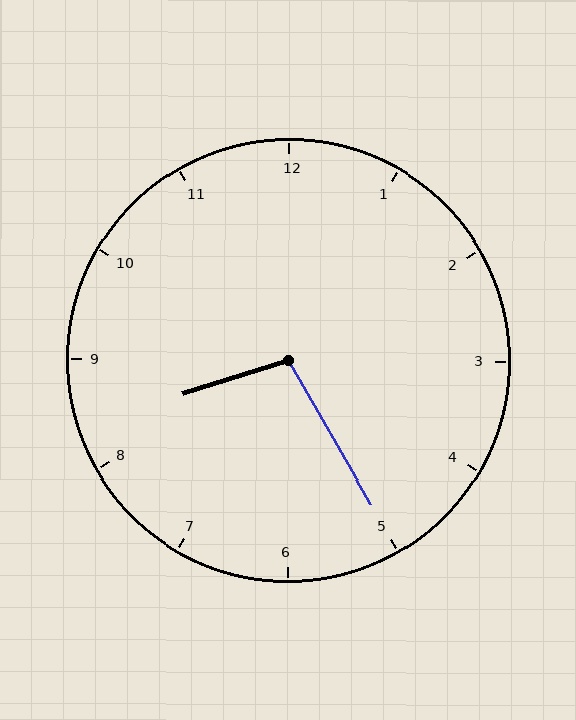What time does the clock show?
8:25.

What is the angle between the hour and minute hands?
Approximately 102 degrees.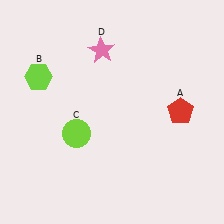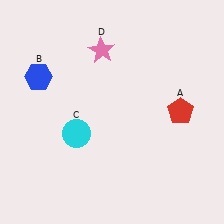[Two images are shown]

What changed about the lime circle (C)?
In Image 1, C is lime. In Image 2, it changed to cyan.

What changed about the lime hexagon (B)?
In Image 1, B is lime. In Image 2, it changed to blue.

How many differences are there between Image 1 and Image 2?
There are 2 differences between the two images.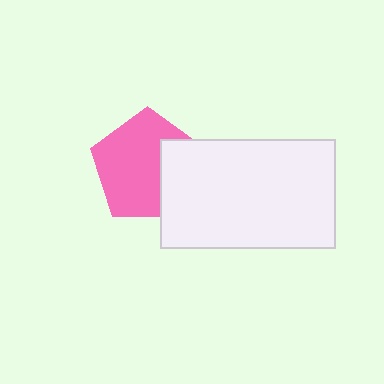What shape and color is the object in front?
The object in front is a white rectangle.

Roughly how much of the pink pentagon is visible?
Most of it is visible (roughly 69%).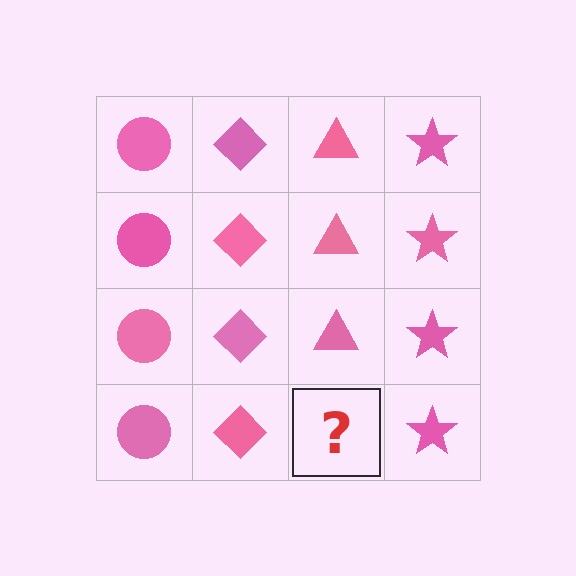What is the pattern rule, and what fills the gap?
The rule is that each column has a consistent shape. The gap should be filled with a pink triangle.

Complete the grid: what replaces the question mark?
The question mark should be replaced with a pink triangle.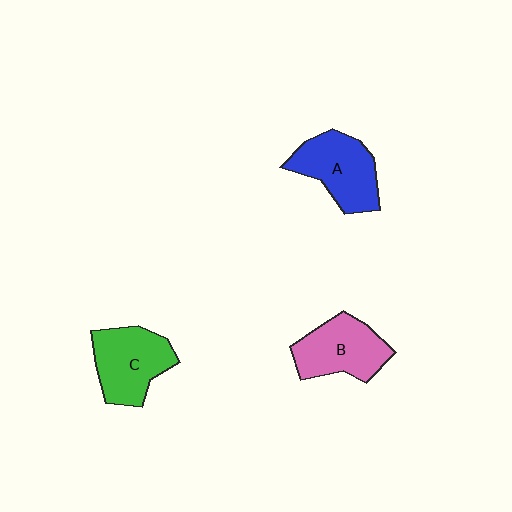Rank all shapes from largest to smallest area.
From largest to smallest: C (green), A (blue), B (pink).